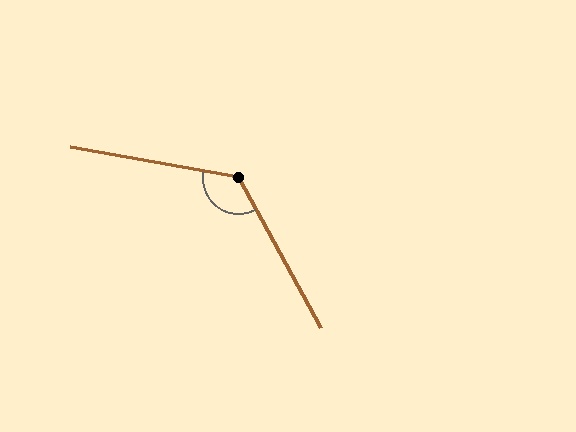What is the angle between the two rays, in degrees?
Approximately 129 degrees.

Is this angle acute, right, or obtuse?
It is obtuse.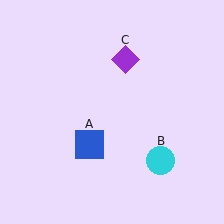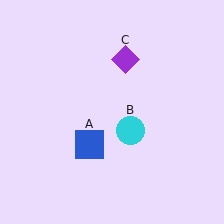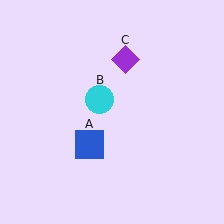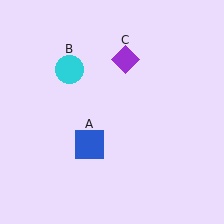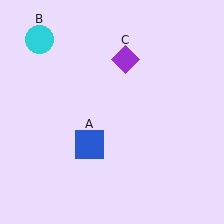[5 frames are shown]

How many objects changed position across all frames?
1 object changed position: cyan circle (object B).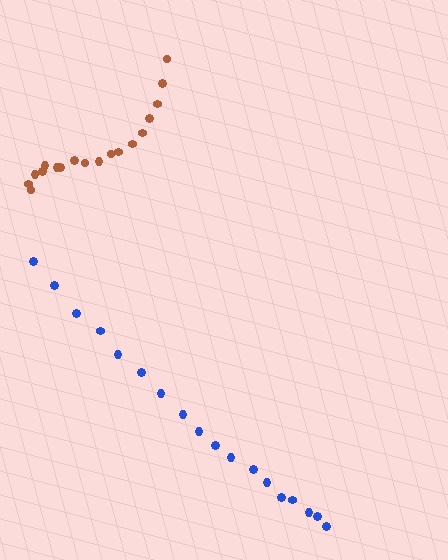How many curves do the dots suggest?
There are 2 distinct paths.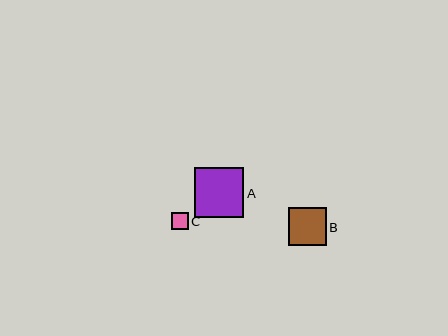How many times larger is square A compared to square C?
Square A is approximately 2.9 times the size of square C.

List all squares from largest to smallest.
From largest to smallest: A, B, C.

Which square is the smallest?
Square C is the smallest with a size of approximately 17 pixels.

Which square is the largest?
Square A is the largest with a size of approximately 50 pixels.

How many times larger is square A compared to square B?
Square A is approximately 1.3 times the size of square B.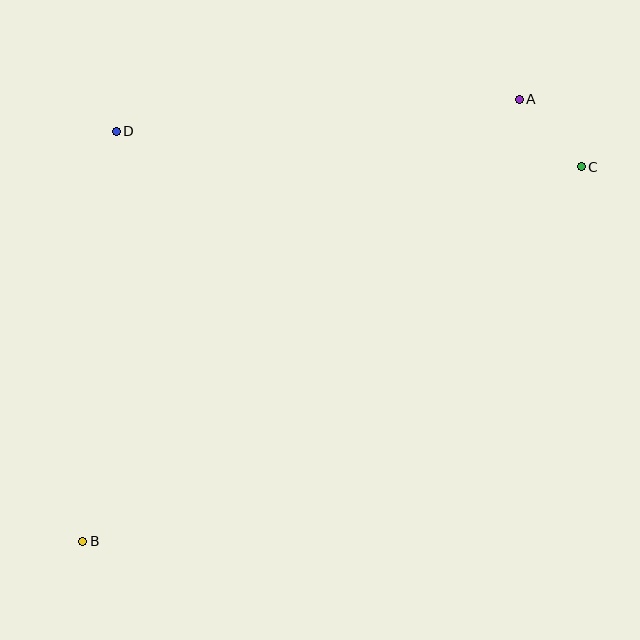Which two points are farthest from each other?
Points B and C are farthest from each other.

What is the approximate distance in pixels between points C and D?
The distance between C and D is approximately 467 pixels.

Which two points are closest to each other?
Points A and C are closest to each other.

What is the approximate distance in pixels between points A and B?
The distance between A and B is approximately 622 pixels.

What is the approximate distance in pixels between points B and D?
The distance between B and D is approximately 412 pixels.